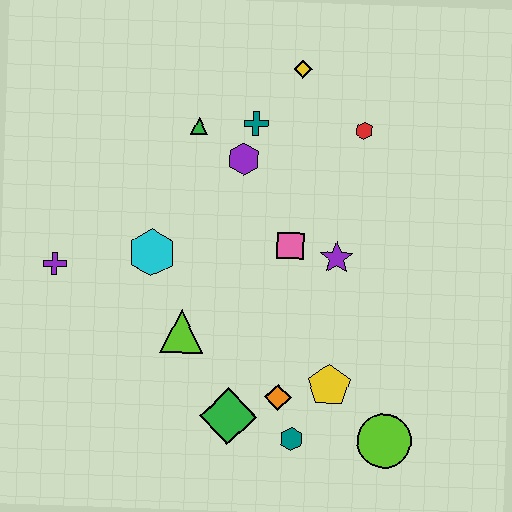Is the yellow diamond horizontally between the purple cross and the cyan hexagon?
No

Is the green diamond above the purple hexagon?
No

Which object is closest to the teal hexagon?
The orange diamond is closest to the teal hexagon.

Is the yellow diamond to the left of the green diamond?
No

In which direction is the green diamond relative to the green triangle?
The green diamond is below the green triangle.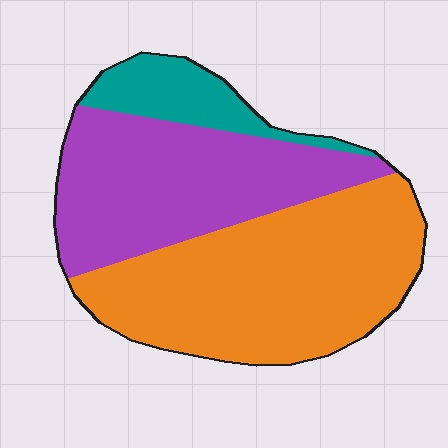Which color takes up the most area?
Orange, at roughly 50%.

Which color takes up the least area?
Teal, at roughly 10%.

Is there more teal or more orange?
Orange.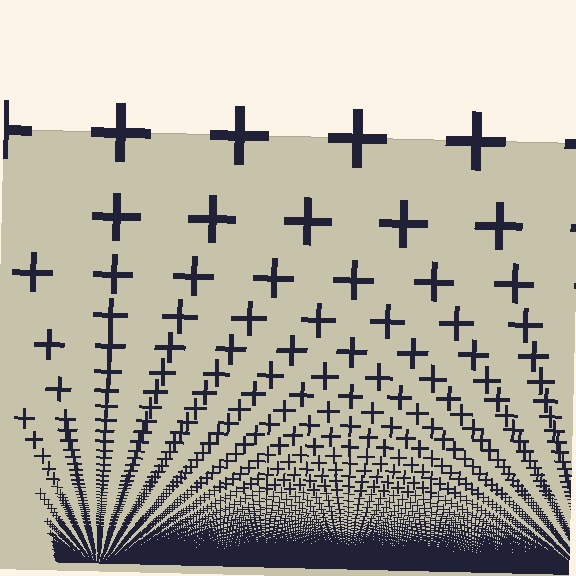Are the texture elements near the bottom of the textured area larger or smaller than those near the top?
Smaller. The gradient is inverted — elements near the bottom are smaller and denser.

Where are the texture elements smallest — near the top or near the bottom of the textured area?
Near the bottom.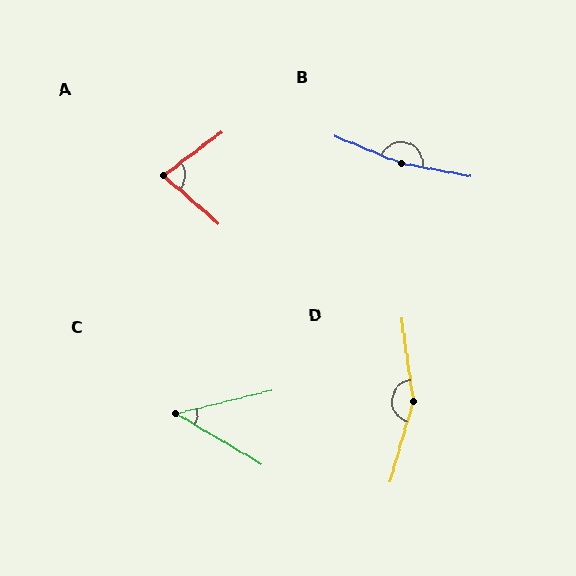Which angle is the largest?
B, at approximately 168 degrees.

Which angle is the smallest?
C, at approximately 44 degrees.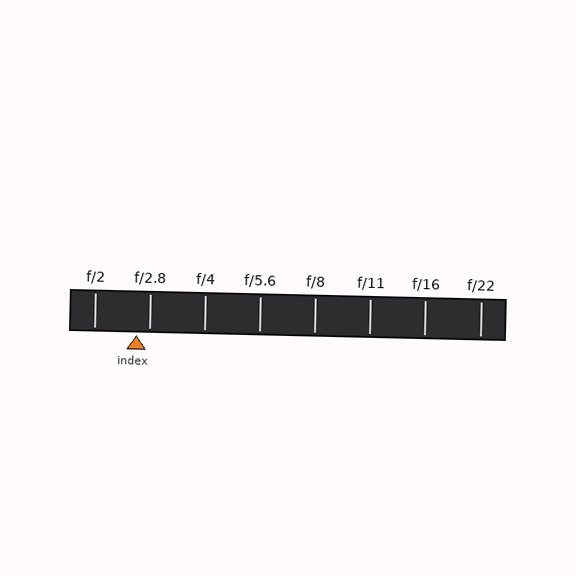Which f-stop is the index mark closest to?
The index mark is closest to f/2.8.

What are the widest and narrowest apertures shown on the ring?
The widest aperture shown is f/2 and the narrowest is f/22.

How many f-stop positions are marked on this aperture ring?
There are 8 f-stop positions marked.